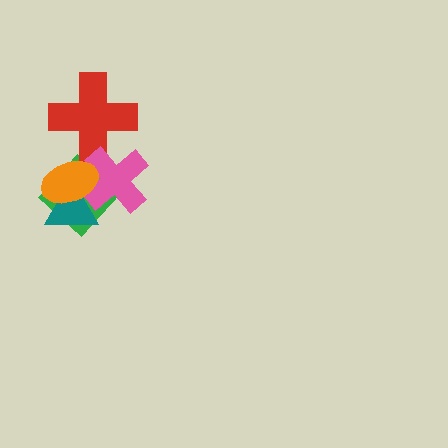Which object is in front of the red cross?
The pink cross is in front of the red cross.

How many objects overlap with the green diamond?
3 objects overlap with the green diamond.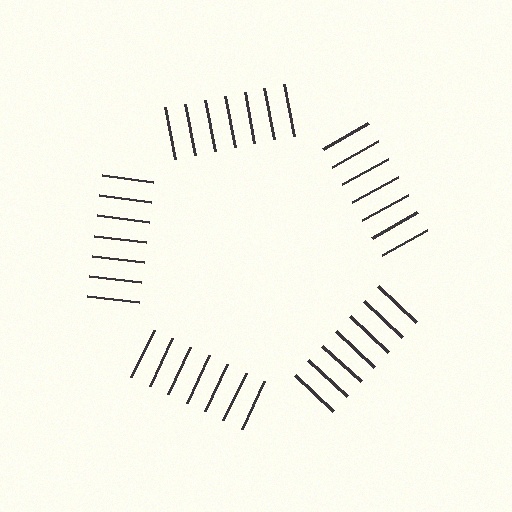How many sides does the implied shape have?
5 sides — the line-ends trace a pentagon.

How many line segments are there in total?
35 — 7 along each of the 5 edges.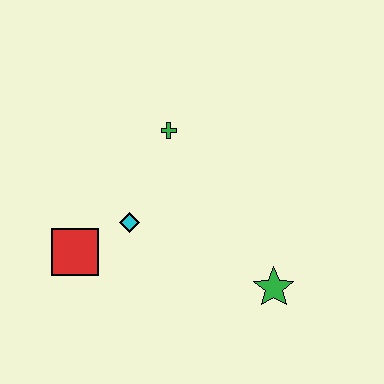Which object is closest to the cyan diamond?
The red square is closest to the cyan diamond.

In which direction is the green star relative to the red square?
The green star is to the right of the red square.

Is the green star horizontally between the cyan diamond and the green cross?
No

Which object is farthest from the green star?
The red square is farthest from the green star.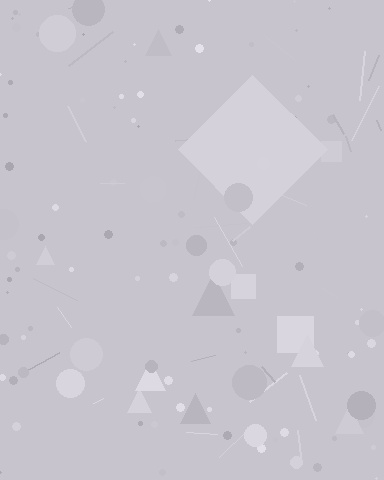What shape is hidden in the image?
A diamond is hidden in the image.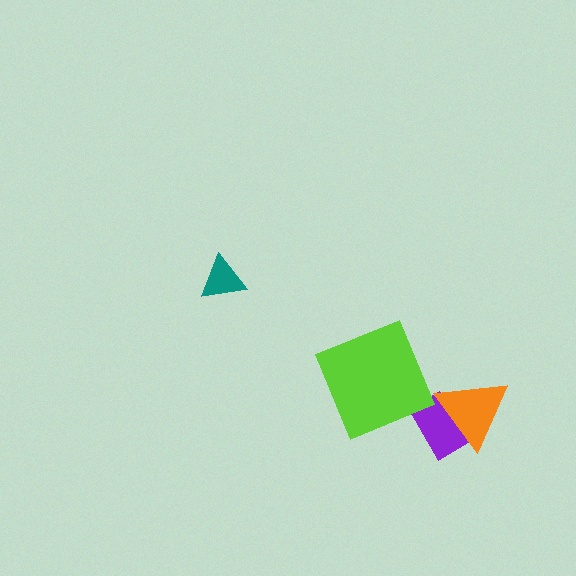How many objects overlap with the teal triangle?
0 objects overlap with the teal triangle.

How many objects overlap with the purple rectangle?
1 object overlaps with the purple rectangle.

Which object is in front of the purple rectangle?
The orange triangle is in front of the purple rectangle.